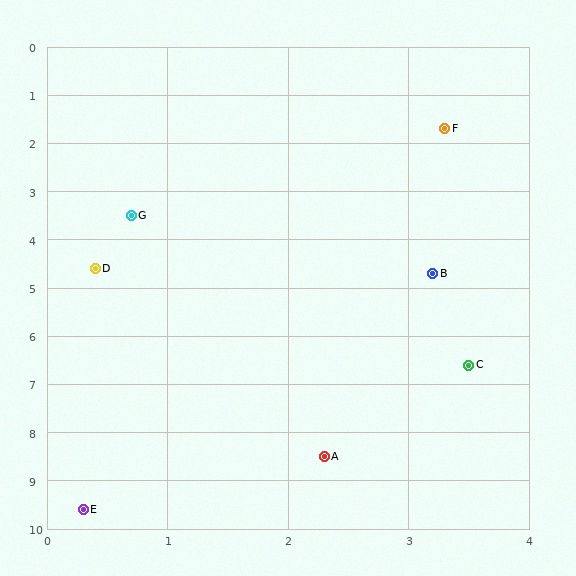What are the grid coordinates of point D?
Point D is at approximately (0.4, 4.6).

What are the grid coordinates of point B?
Point B is at approximately (3.2, 4.7).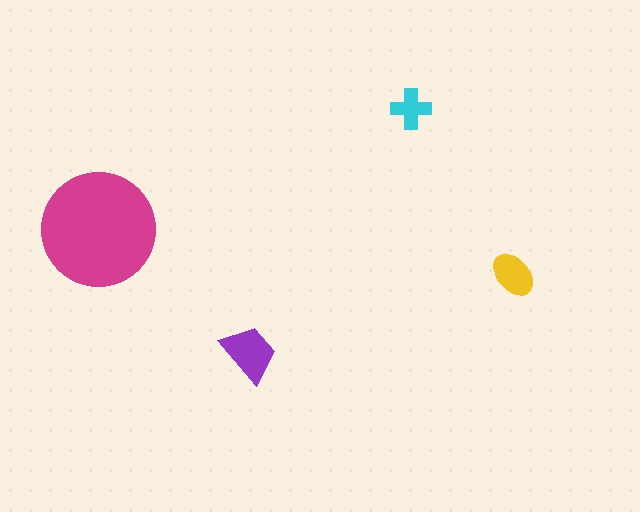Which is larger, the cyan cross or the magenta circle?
The magenta circle.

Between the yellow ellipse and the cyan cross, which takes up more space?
The yellow ellipse.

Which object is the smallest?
The cyan cross.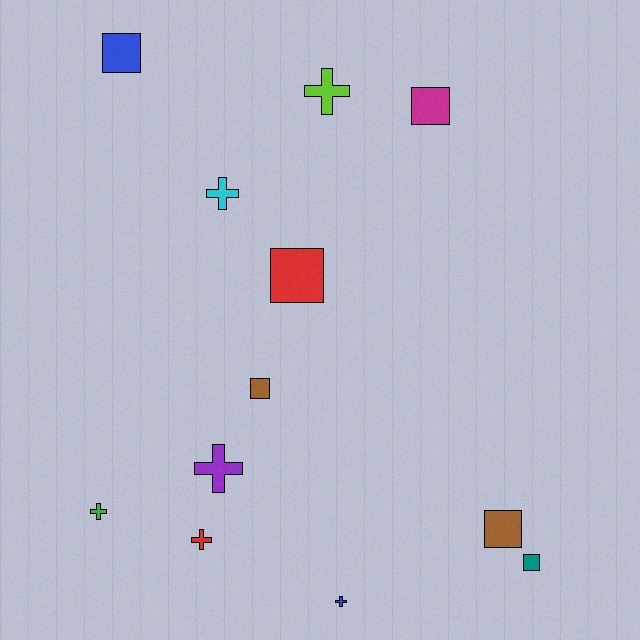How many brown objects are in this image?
There are 2 brown objects.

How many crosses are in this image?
There are 6 crosses.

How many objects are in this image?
There are 12 objects.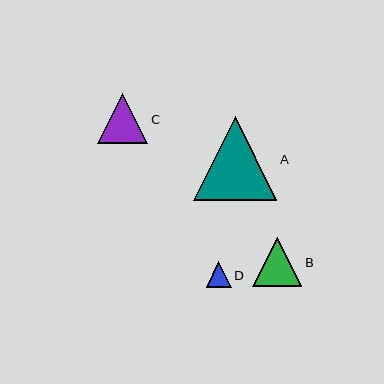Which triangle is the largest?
Triangle A is the largest with a size of approximately 83 pixels.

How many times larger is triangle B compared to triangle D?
Triangle B is approximately 1.9 times the size of triangle D.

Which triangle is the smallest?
Triangle D is the smallest with a size of approximately 25 pixels.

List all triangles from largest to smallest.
From largest to smallest: A, C, B, D.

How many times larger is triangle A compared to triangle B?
Triangle A is approximately 1.7 times the size of triangle B.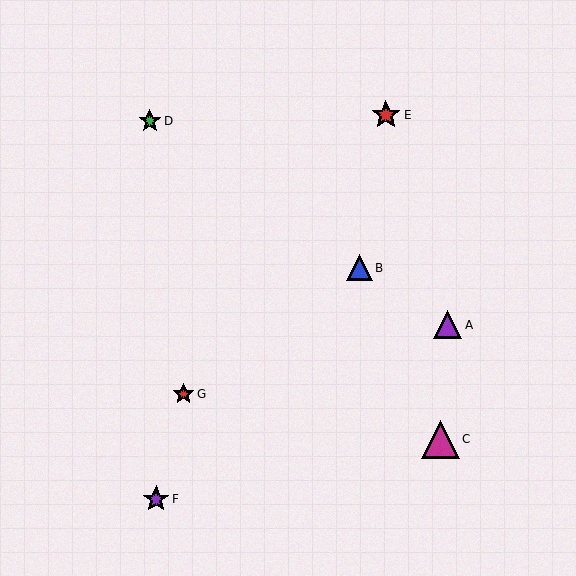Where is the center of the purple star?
The center of the purple star is at (156, 499).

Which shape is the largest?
The magenta triangle (labeled C) is the largest.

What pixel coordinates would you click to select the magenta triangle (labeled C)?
Click at (440, 439) to select the magenta triangle C.